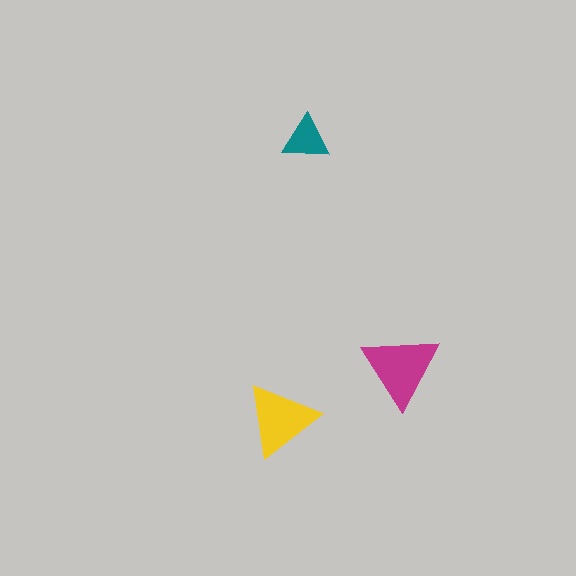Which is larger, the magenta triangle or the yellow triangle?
The magenta one.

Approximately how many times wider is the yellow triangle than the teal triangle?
About 1.5 times wider.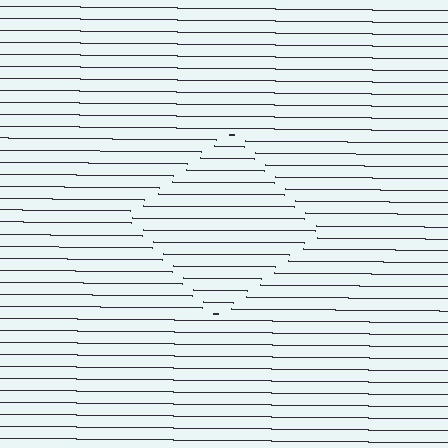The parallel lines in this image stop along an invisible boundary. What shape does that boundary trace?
An illusory square. The interior of the shape contains the same grating, shifted by half a period — the contour is defined by the phase discontinuity where line-ends from the inner and outer gratings abut.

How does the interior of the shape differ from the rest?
The interior of the shape contains the same grating, shifted by half a period — the contour is defined by the phase discontinuity where line-ends from the inner and outer gratings abut.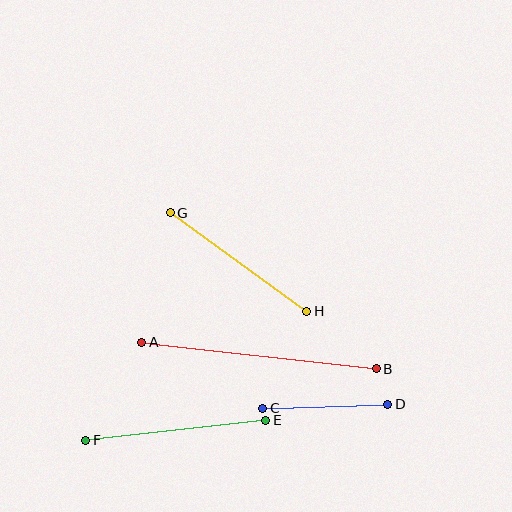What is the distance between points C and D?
The distance is approximately 125 pixels.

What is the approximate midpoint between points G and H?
The midpoint is at approximately (239, 262) pixels.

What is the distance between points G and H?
The distance is approximately 169 pixels.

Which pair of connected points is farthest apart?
Points A and B are farthest apart.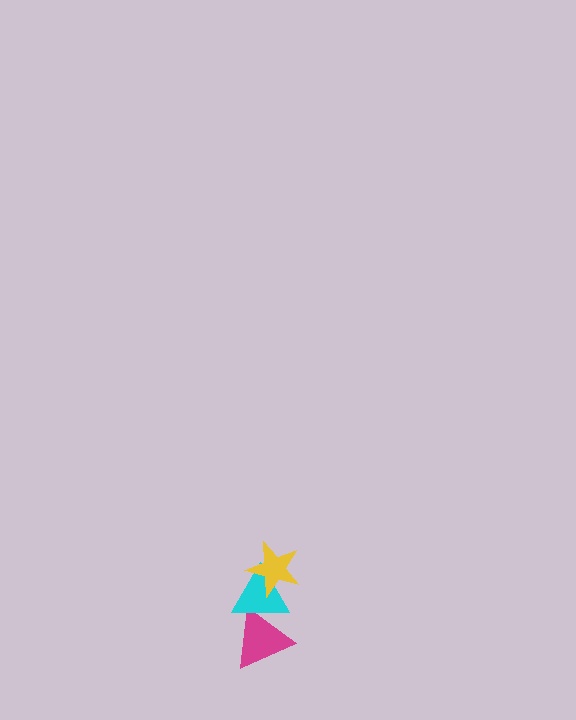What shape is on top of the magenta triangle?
The cyan triangle is on top of the magenta triangle.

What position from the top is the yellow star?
The yellow star is 1st from the top.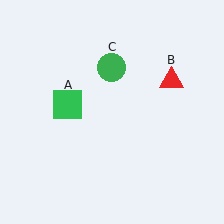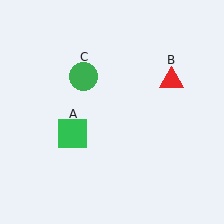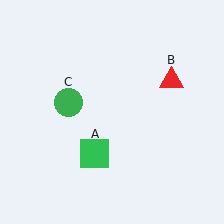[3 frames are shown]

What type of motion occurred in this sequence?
The green square (object A), green circle (object C) rotated counterclockwise around the center of the scene.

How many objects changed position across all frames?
2 objects changed position: green square (object A), green circle (object C).